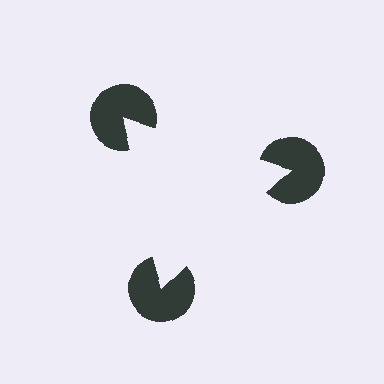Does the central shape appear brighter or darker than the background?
It typically appears slightly brighter than the background, even though no actual brightness change is drawn.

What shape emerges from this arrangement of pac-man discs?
An illusory triangle — its edges are inferred from the aligned wedge cuts in the pac-man discs, not physically drawn.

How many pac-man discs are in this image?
There are 3 — one at each vertex of the illusory triangle.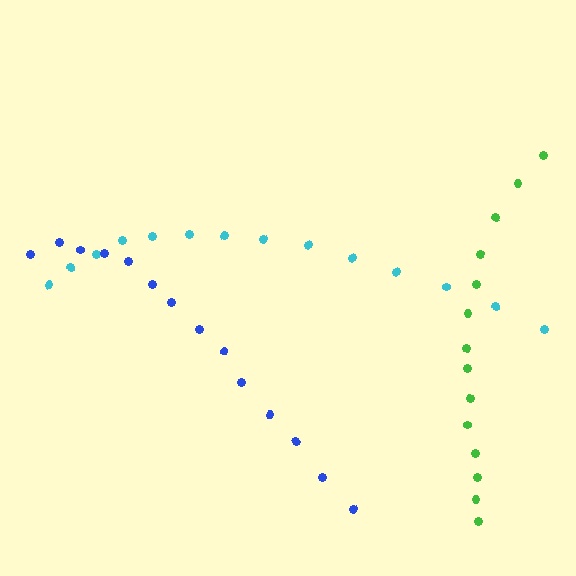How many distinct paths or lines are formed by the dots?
There are 3 distinct paths.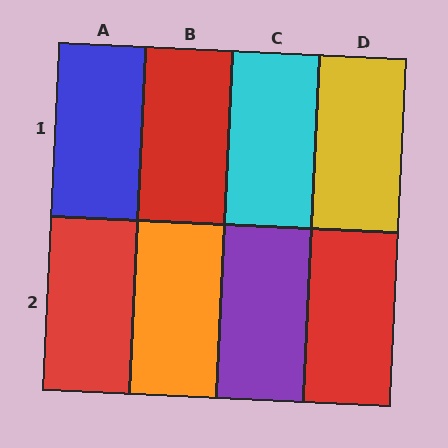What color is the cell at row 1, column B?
Red.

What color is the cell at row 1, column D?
Yellow.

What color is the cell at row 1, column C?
Cyan.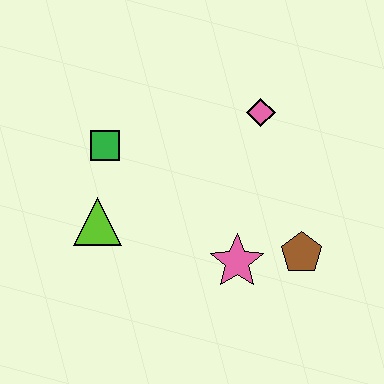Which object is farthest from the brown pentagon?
The green square is farthest from the brown pentagon.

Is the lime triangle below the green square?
Yes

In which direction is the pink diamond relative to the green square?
The pink diamond is to the right of the green square.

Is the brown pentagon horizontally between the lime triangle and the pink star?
No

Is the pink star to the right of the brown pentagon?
No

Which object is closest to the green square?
The lime triangle is closest to the green square.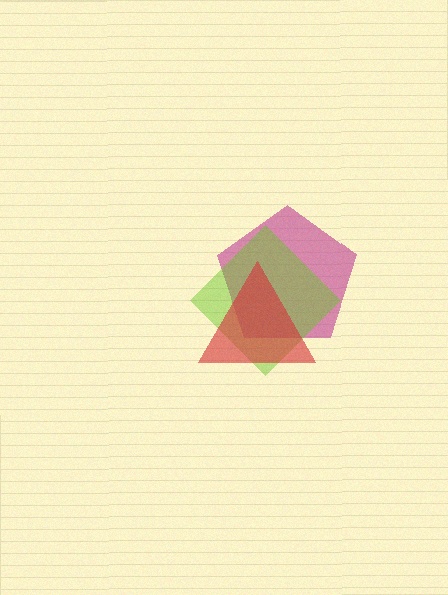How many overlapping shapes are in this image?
There are 3 overlapping shapes in the image.